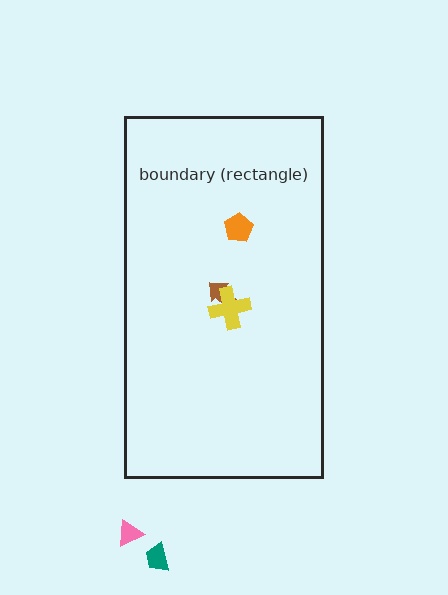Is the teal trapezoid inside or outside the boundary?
Outside.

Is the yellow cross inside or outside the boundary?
Inside.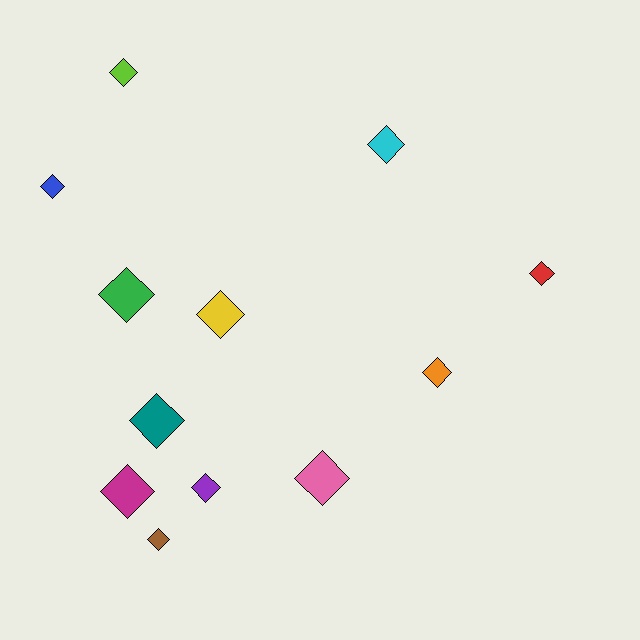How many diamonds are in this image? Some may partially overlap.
There are 12 diamonds.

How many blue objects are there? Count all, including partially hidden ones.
There is 1 blue object.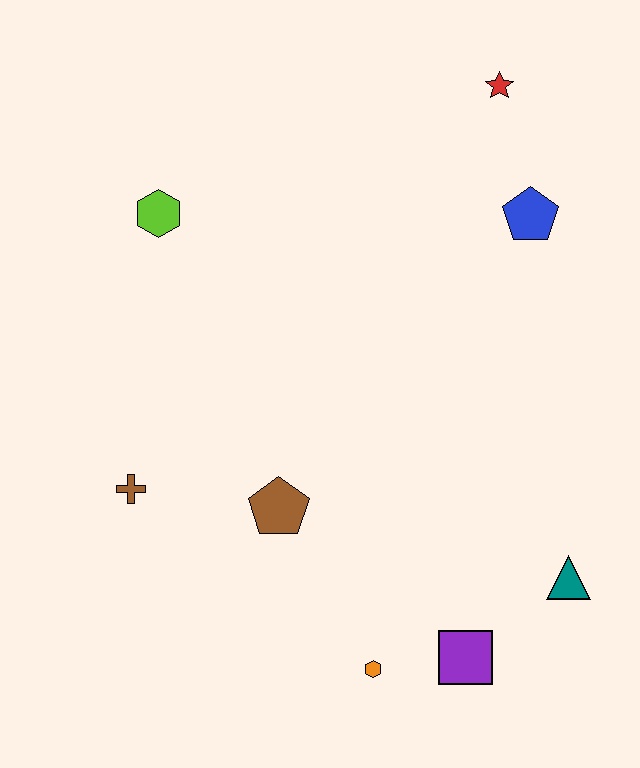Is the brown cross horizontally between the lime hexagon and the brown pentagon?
No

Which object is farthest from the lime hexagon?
The teal triangle is farthest from the lime hexagon.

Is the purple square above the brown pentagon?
No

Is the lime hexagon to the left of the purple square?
Yes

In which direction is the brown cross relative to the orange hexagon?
The brown cross is to the left of the orange hexagon.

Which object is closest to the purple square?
The orange hexagon is closest to the purple square.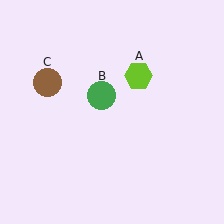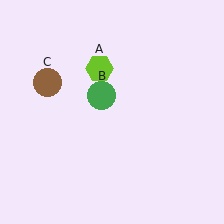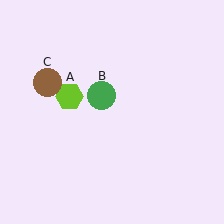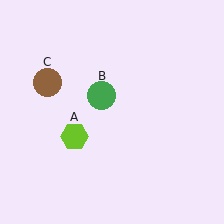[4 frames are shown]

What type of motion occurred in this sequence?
The lime hexagon (object A) rotated counterclockwise around the center of the scene.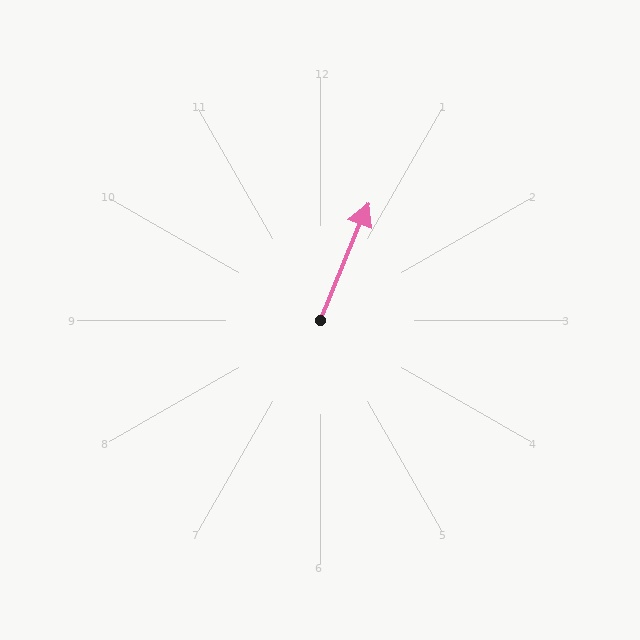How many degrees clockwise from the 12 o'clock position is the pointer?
Approximately 22 degrees.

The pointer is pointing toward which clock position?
Roughly 1 o'clock.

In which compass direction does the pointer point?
North.